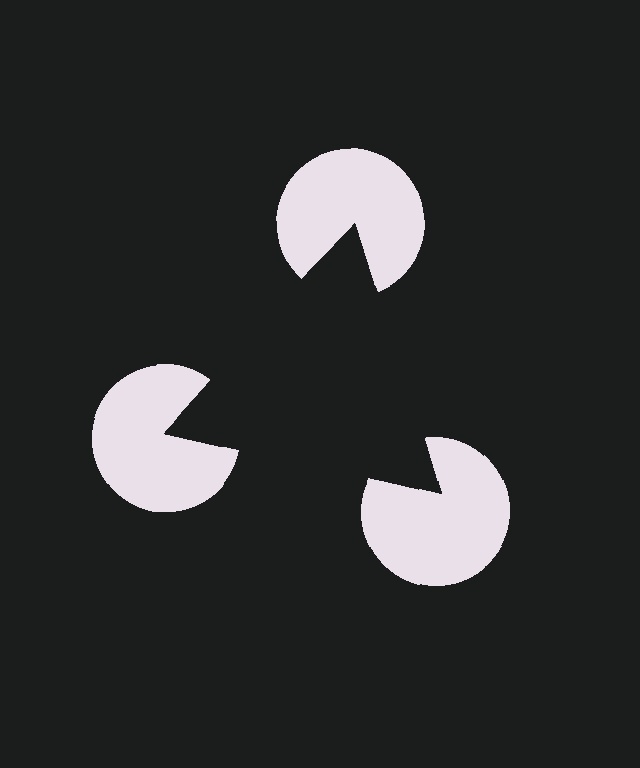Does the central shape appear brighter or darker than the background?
It typically appears slightly darker than the background, even though no actual brightness change is drawn.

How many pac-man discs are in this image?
There are 3 — one at each vertex of the illusory triangle.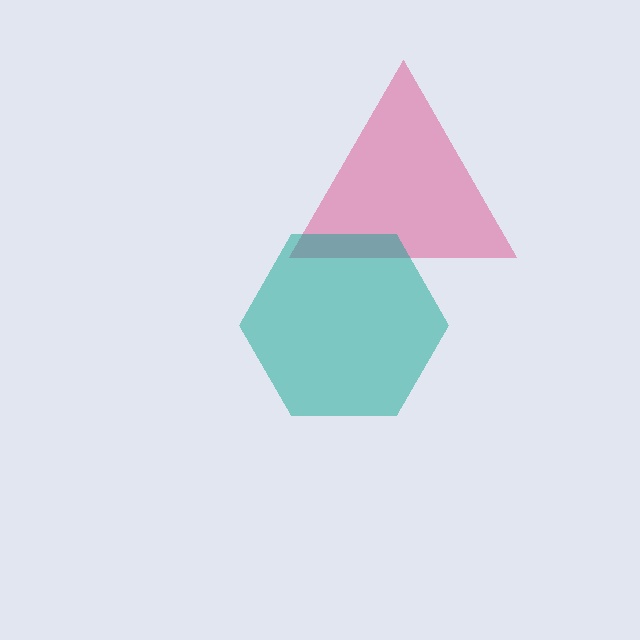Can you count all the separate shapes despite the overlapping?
Yes, there are 2 separate shapes.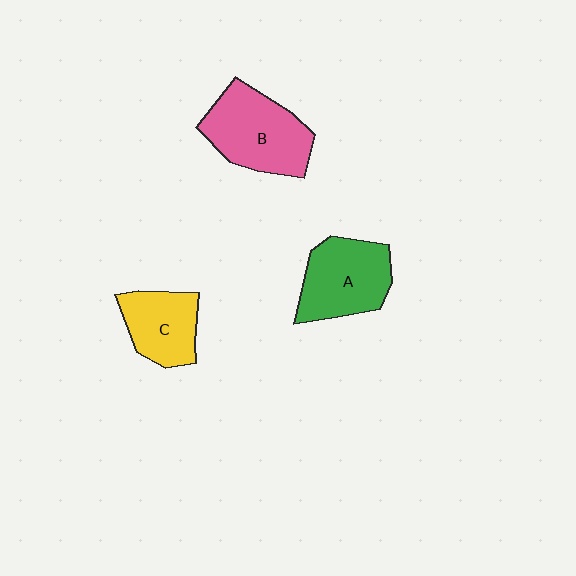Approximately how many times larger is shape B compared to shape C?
Approximately 1.4 times.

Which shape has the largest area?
Shape B (pink).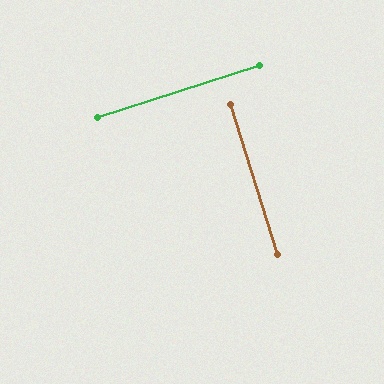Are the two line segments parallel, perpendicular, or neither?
Perpendicular — they meet at approximately 89°.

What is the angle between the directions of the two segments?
Approximately 89 degrees.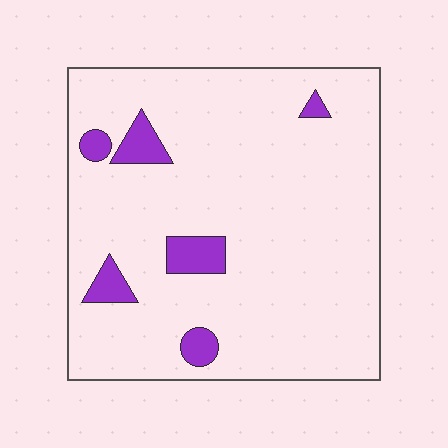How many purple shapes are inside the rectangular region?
6.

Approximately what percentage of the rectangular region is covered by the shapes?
Approximately 10%.